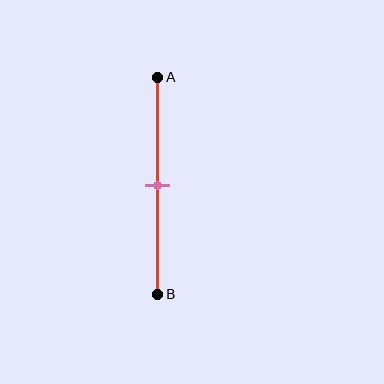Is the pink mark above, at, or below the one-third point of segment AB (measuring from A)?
The pink mark is below the one-third point of segment AB.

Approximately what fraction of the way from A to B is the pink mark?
The pink mark is approximately 50% of the way from A to B.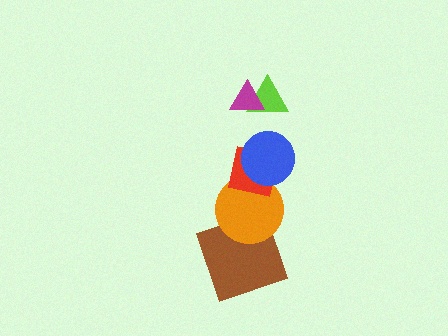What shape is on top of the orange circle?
The red square is on top of the orange circle.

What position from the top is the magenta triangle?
The magenta triangle is 1st from the top.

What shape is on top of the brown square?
The orange circle is on top of the brown square.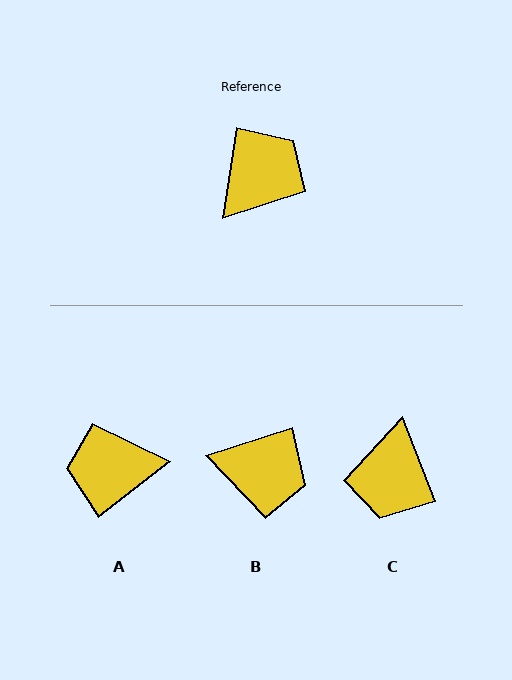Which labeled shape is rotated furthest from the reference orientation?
C, about 151 degrees away.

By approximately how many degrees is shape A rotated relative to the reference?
Approximately 136 degrees counter-clockwise.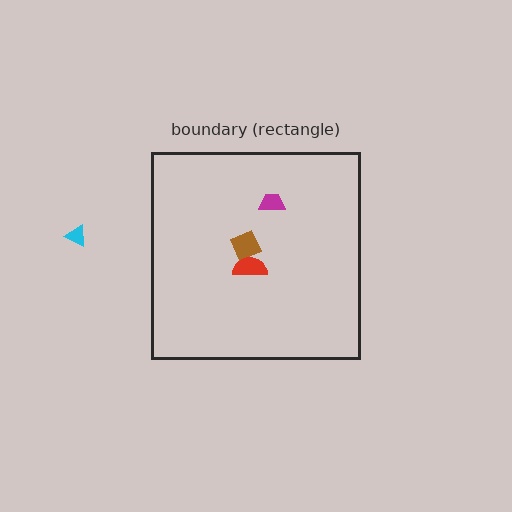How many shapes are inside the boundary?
3 inside, 1 outside.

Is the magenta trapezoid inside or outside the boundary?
Inside.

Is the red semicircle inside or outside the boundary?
Inside.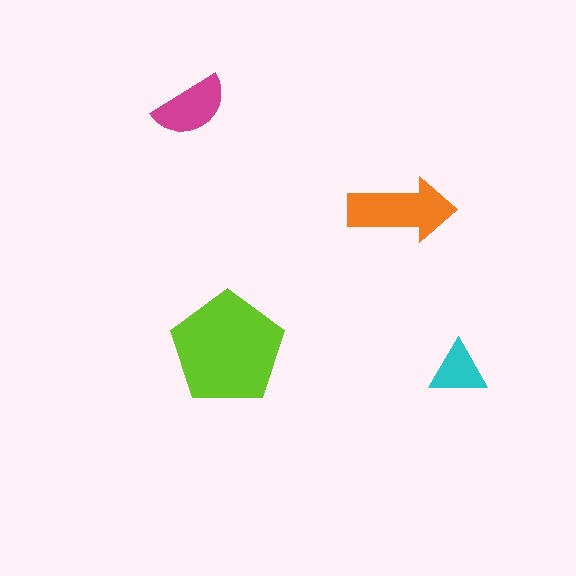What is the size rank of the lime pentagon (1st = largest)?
1st.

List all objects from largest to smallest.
The lime pentagon, the orange arrow, the magenta semicircle, the cyan triangle.